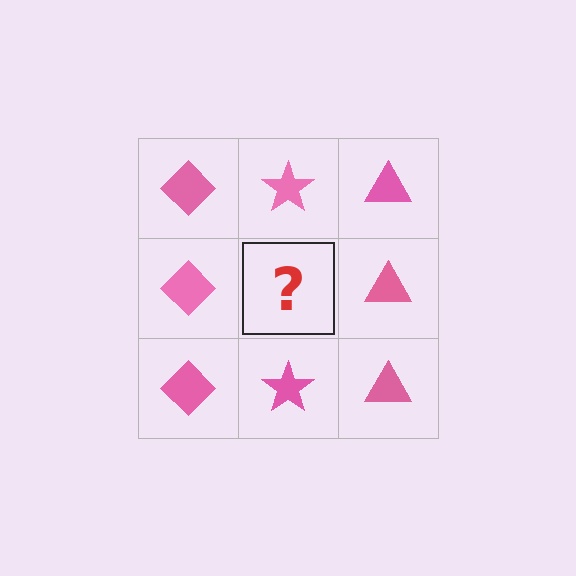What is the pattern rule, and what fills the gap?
The rule is that each column has a consistent shape. The gap should be filled with a pink star.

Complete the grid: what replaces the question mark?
The question mark should be replaced with a pink star.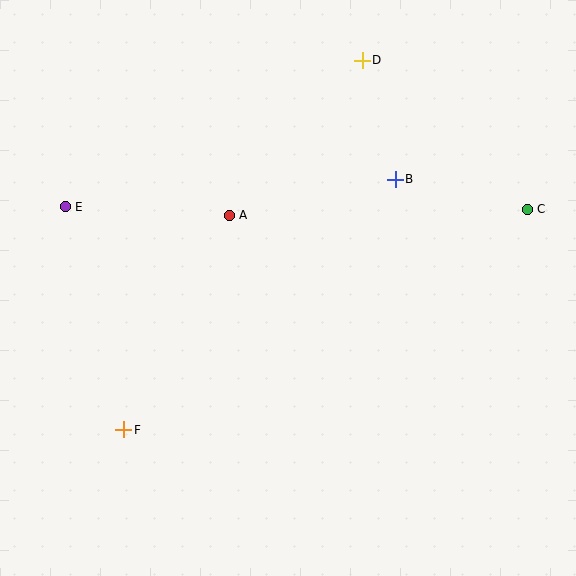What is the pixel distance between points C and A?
The distance between C and A is 298 pixels.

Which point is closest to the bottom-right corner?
Point C is closest to the bottom-right corner.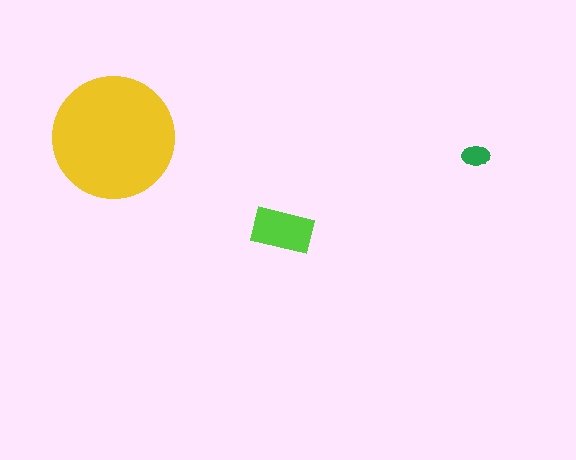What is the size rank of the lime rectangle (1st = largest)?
2nd.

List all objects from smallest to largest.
The green ellipse, the lime rectangle, the yellow circle.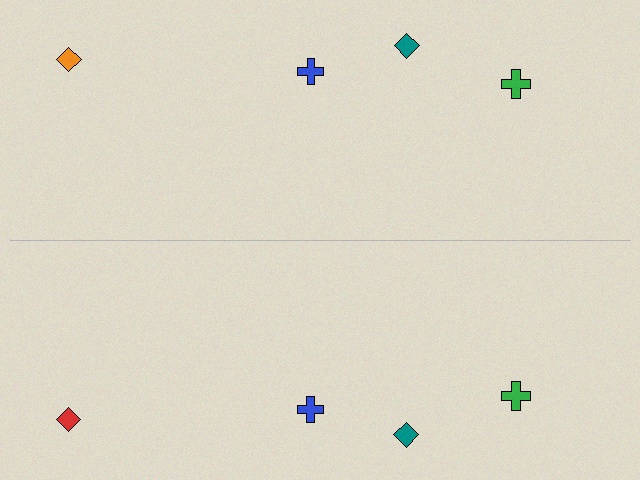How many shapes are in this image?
There are 8 shapes in this image.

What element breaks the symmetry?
The red diamond on the bottom side breaks the symmetry — its mirror counterpart is orange.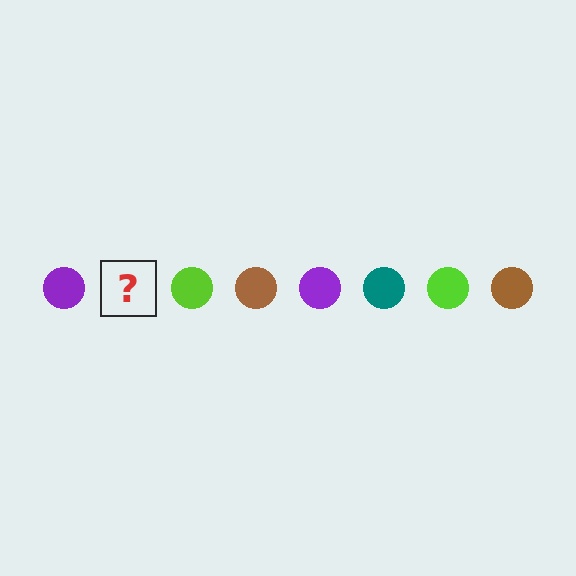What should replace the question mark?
The question mark should be replaced with a teal circle.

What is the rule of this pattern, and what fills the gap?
The rule is that the pattern cycles through purple, teal, lime, brown circles. The gap should be filled with a teal circle.